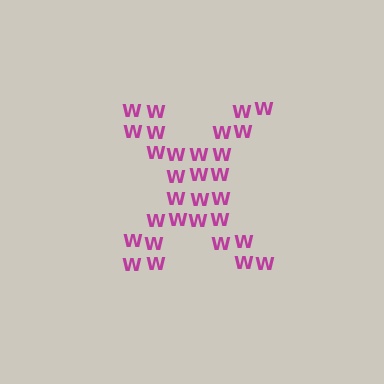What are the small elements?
The small elements are letter W's.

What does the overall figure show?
The overall figure shows the letter X.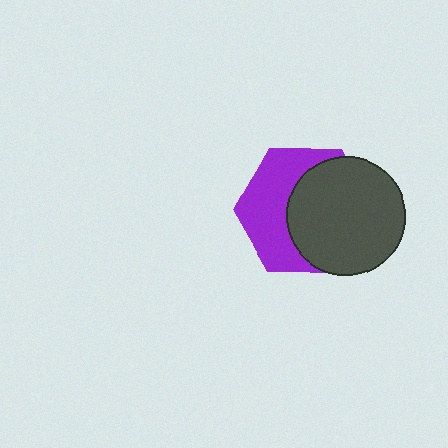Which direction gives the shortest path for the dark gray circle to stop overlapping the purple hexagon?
Moving right gives the shortest separation.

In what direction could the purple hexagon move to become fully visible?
The purple hexagon could move left. That would shift it out from behind the dark gray circle entirely.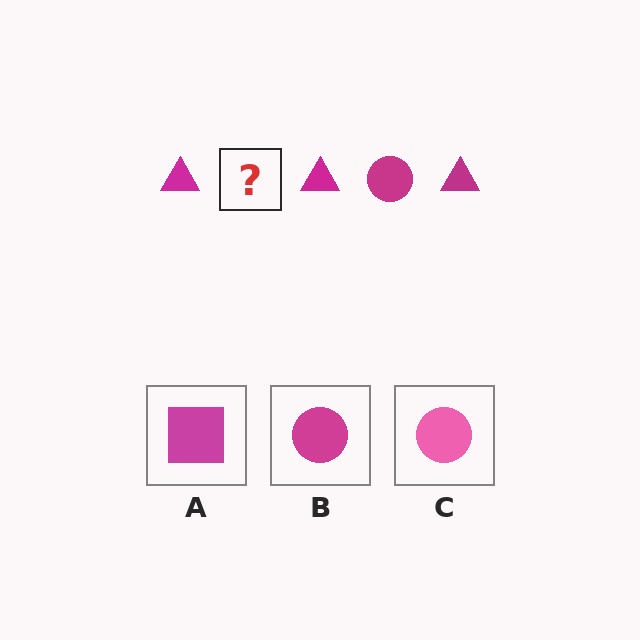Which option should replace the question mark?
Option B.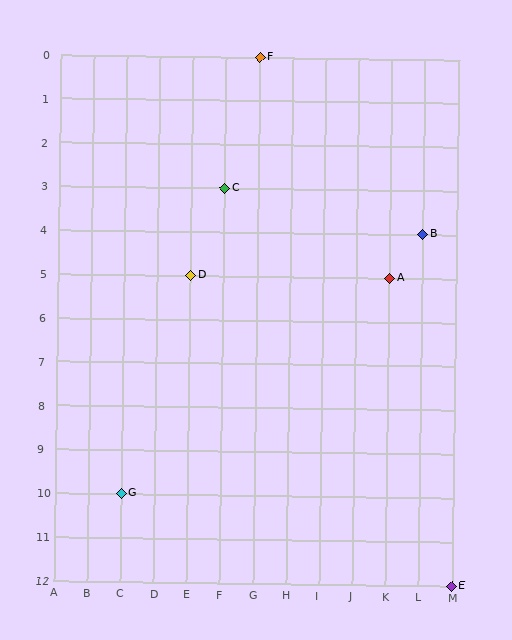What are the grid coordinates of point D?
Point D is at grid coordinates (E, 5).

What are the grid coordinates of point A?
Point A is at grid coordinates (K, 5).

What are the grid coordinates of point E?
Point E is at grid coordinates (M, 12).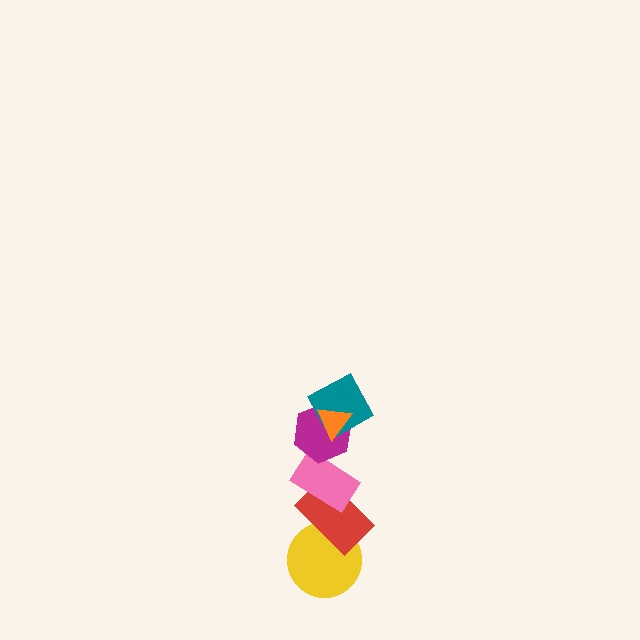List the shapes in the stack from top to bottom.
From top to bottom: the orange triangle, the teal square, the magenta hexagon, the pink rectangle, the red rectangle, the yellow circle.